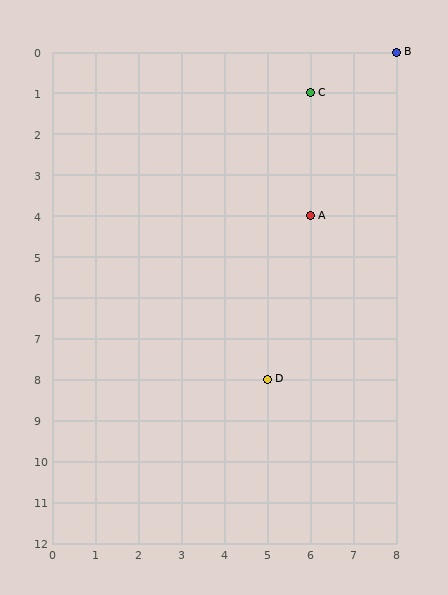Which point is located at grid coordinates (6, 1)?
Point C is at (6, 1).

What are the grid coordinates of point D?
Point D is at grid coordinates (5, 8).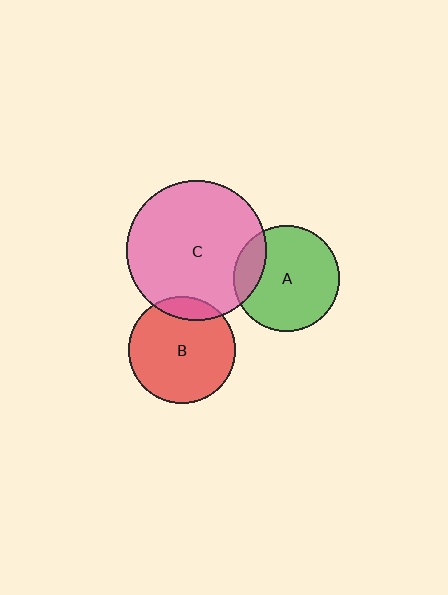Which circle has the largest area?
Circle C (pink).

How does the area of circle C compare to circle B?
Approximately 1.7 times.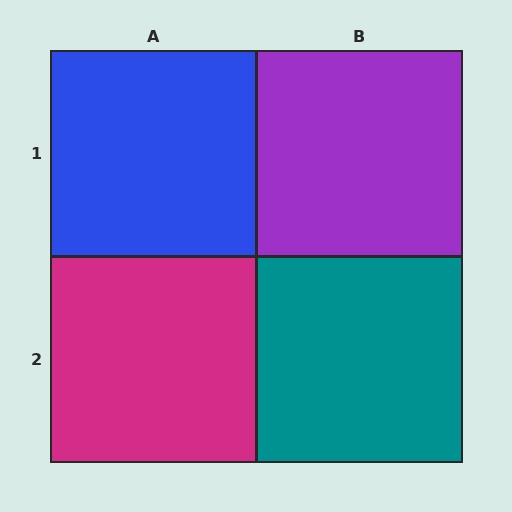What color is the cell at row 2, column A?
Magenta.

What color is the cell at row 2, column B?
Teal.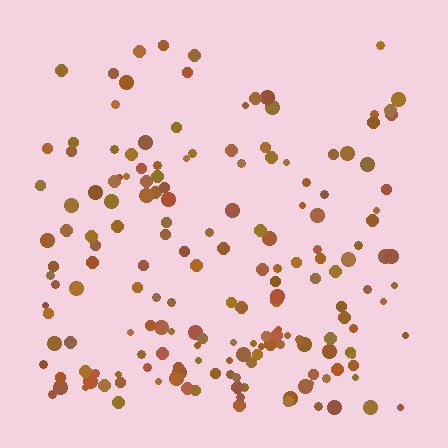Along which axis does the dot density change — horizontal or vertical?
Vertical.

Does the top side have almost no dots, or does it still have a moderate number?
Still a moderate number, just noticeably fewer than the bottom.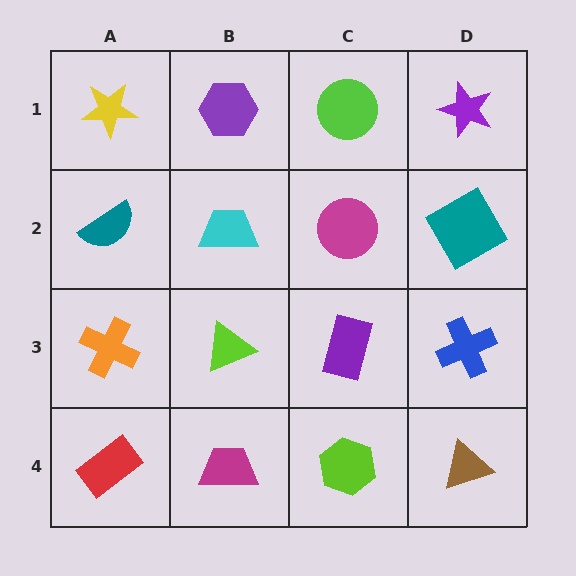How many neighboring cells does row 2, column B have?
4.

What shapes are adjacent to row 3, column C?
A magenta circle (row 2, column C), a lime hexagon (row 4, column C), a lime triangle (row 3, column B), a blue cross (row 3, column D).